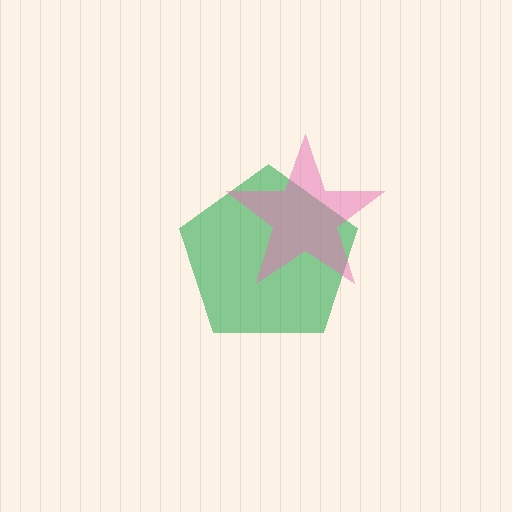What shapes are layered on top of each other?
The layered shapes are: a green pentagon, a pink star.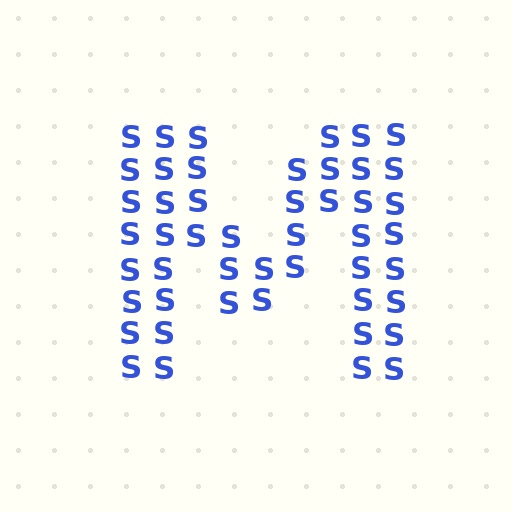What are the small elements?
The small elements are letter S's.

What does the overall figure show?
The overall figure shows the letter M.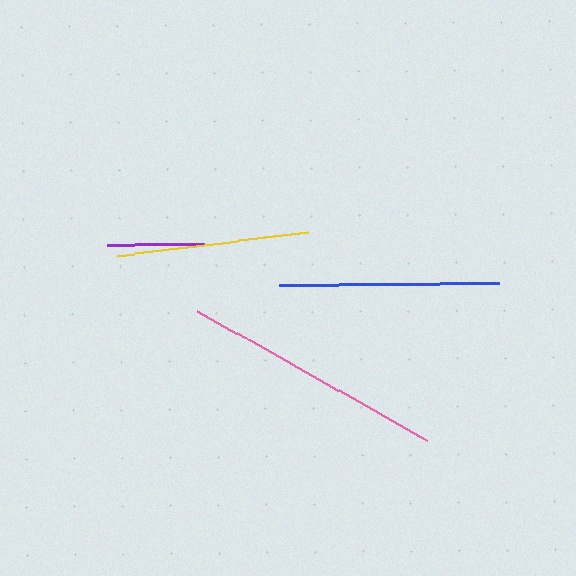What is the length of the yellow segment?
The yellow segment is approximately 193 pixels long.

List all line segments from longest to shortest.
From longest to shortest: pink, blue, yellow, purple.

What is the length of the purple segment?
The purple segment is approximately 97 pixels long.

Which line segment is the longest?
The pink line is the longest at approximately 263 pixels.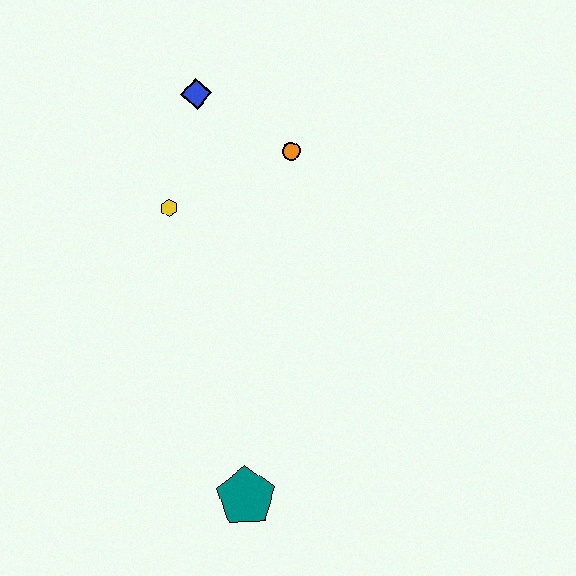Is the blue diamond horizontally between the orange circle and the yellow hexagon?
Yes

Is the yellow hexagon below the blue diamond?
Yes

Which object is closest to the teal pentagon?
The yellow hexagon is closest to the teal pentagon.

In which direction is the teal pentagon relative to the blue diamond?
The teal pentagon is below the blue diamond.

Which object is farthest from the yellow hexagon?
The teal pentagon is farthest from the yellow hexagon.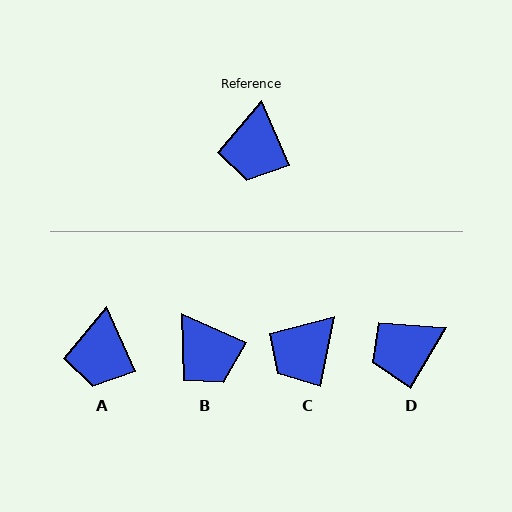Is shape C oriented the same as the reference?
No, it is off by about 35 degrees.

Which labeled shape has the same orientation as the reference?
A.